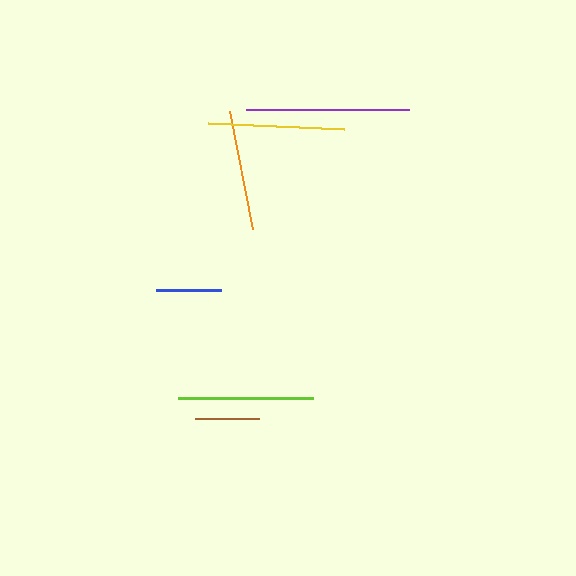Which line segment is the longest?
The purple line is the longest at approximately 163 pixels.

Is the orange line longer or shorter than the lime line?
The lime line is longer than the orange line.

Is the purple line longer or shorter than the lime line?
The purple line is longer than the lime line.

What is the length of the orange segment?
The orange segment is approximately 121 pixels long.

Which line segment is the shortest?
The brown line is the shortest at approximately 63 pixels.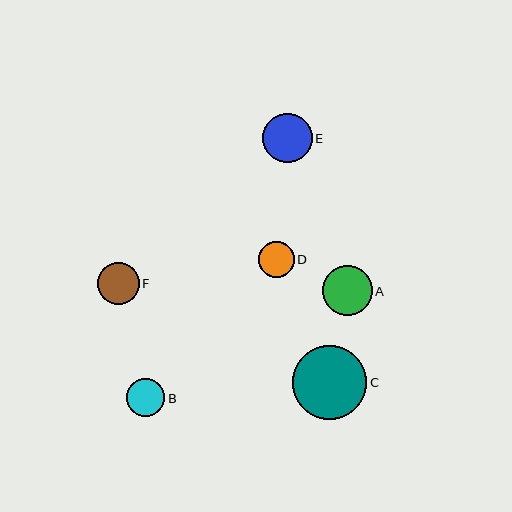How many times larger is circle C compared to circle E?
Circle C is approximately 1.5 times the size of circle E.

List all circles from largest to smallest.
From largest to smallest: C, A, E, F, B, D.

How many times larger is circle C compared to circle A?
Circle C is approximately 1.5 times the size of circle A.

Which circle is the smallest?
Circle D is the smallest with a size of approximately 36 pixels.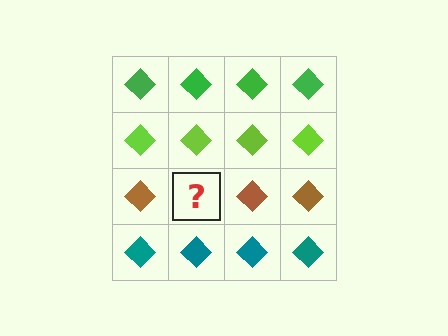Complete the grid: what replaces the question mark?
The question mark should be replaced with a brown diamond.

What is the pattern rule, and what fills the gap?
The rule is that each row has a consistent color. The gap should be filled with a brown diamond.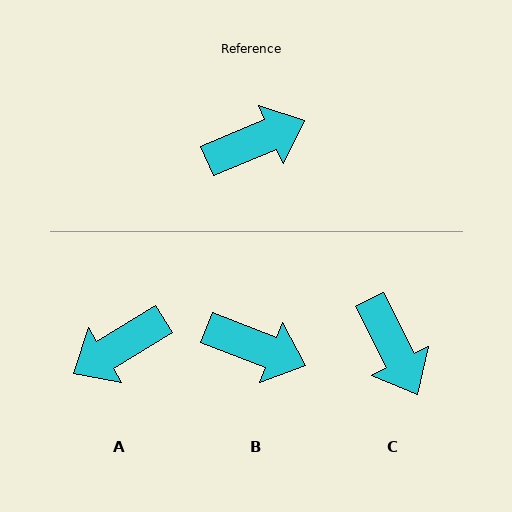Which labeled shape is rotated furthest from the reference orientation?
A, about 172 degrees away.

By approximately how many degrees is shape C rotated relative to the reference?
Approximately 86 degrees clockwise.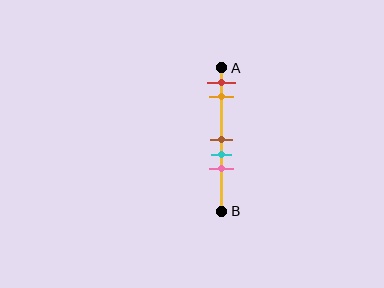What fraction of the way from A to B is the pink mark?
The pink mark is approximately 70% (0.7) of the way from A to B.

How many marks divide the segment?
There are 5 marks dividing the segment.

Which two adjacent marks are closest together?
The brown and cyan marks are the closest adjacent pair.